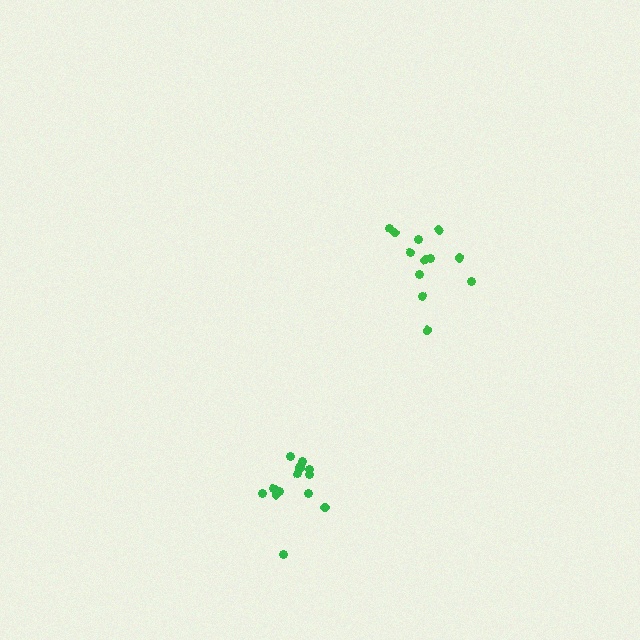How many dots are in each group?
Group 1: 12 dots, Group 2: 13 dots (25 total).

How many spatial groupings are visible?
There are 2 spatial groupings.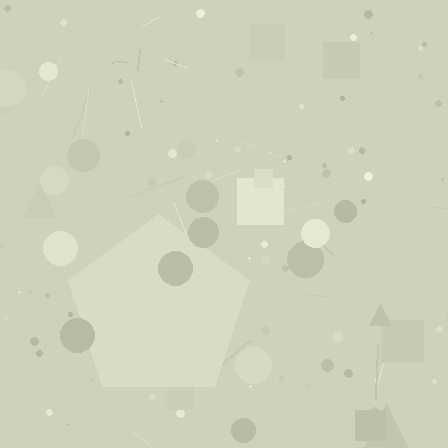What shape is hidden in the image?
A pentagon is hidden in the image.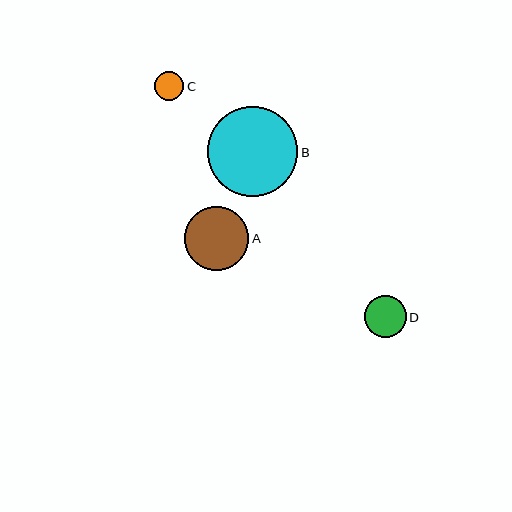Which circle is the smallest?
Circle C is the smallest with a size of approximately 29 pixels.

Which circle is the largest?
Circle B is the largest with a size of approximately 90 pixels.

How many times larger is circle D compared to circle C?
Circle D is approximately 1.4 times the size of circle C.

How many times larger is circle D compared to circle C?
Circle D is approximately 1.4 times the size of circle C.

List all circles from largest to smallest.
From largest to smallest: B, A, D, C.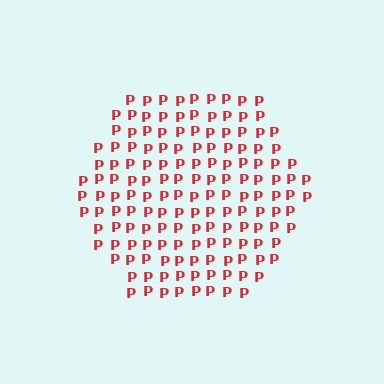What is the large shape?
The large shape is a hexagon.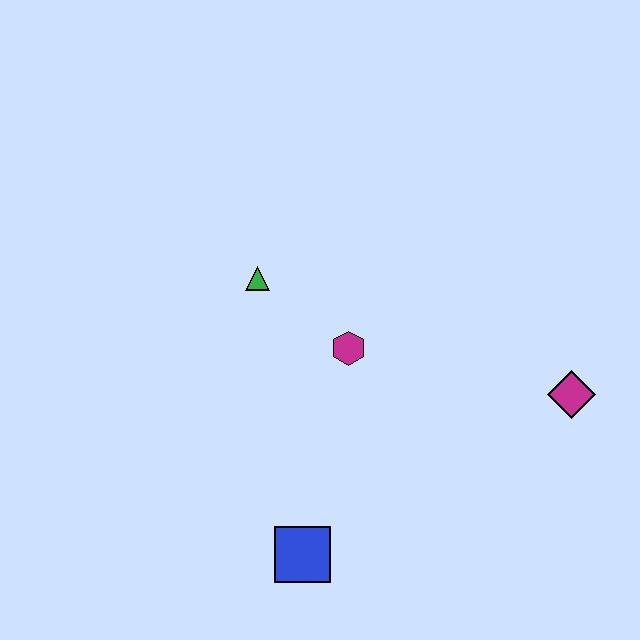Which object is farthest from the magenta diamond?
The green triangle is farthest from the magenta diamond.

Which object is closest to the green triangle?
The magenta hexagon is closest to the green triangle.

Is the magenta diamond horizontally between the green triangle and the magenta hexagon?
No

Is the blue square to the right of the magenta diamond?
No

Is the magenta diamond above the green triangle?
No